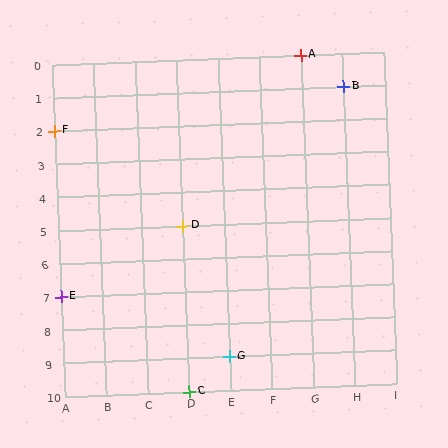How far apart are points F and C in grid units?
Points F and C are 3 columns and 8 rows apart (about 8.5 grid units diagonally).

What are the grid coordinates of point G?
Point G is at grid coordinates (E, 9).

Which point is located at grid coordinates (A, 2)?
Point F is at (A, 2).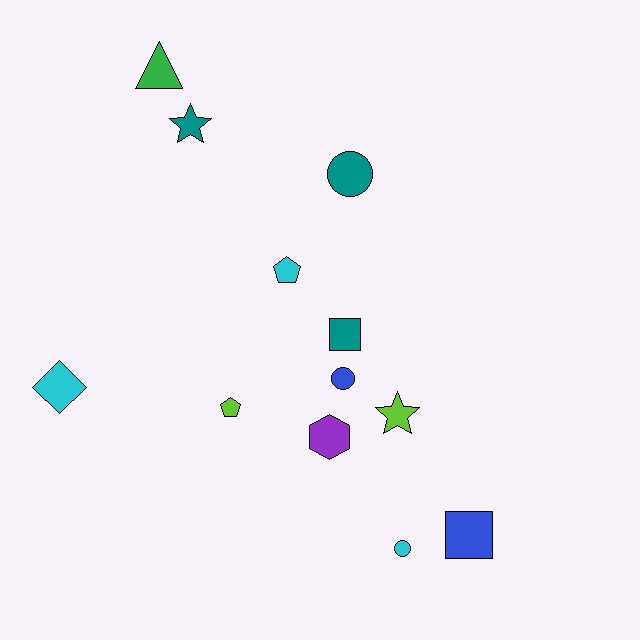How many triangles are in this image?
There is 1 triangle.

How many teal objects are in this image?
There are 3 teal objects.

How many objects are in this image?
There are 12 objects.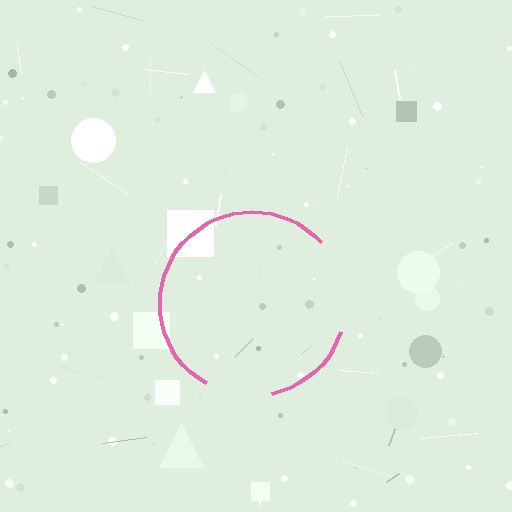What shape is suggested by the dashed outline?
The dashed outline suggests a circle.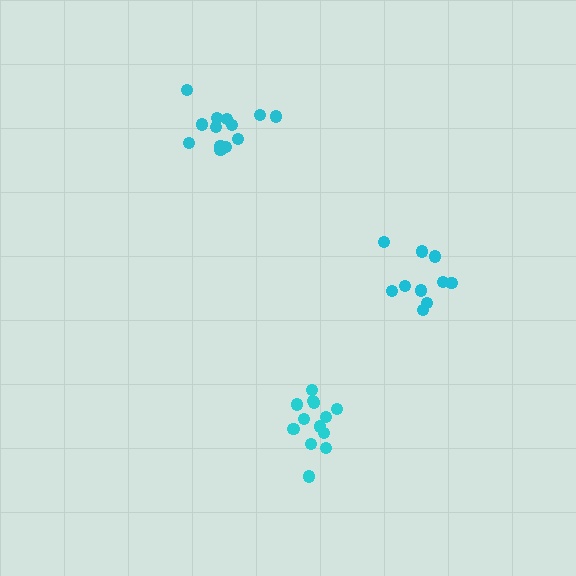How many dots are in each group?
Group 1: 13 dots, Group 2: 13 dots, Group 3: 10 dots (36 total).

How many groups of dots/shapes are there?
There are 3 groups.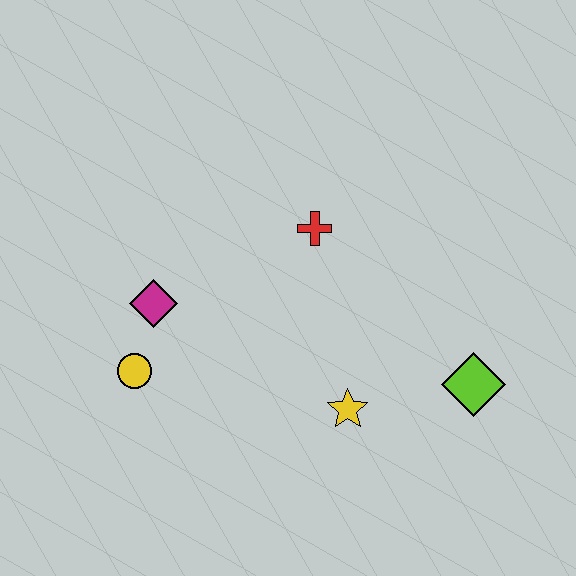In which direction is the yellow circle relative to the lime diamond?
The yellow circle is to the left of the lime diamond.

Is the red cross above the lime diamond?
Yes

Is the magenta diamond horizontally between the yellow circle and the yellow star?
Yes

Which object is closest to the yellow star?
The lime diamond is closest to the yellow star.